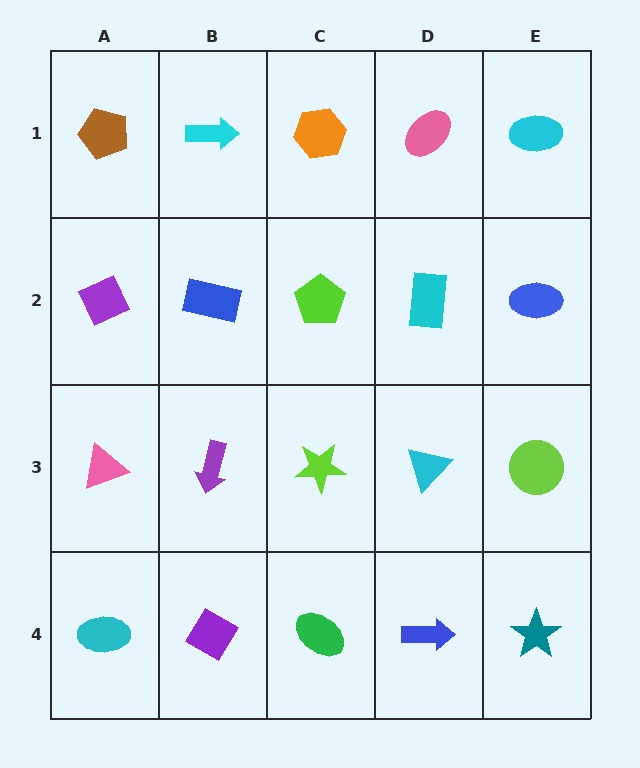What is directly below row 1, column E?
A blue ellipse.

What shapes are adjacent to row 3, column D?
A cyan rectangle (row 2, column D), a blue arrow (row 4, column D), a lime star (row 3, column C), a lime circle (row 3, column E).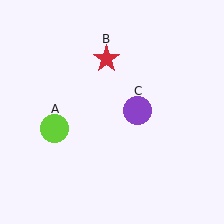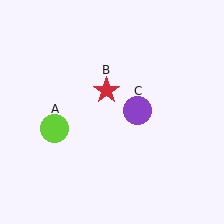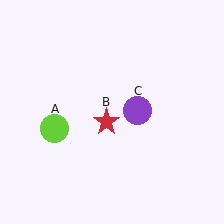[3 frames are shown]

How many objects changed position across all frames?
1 object changed position: red star (object B).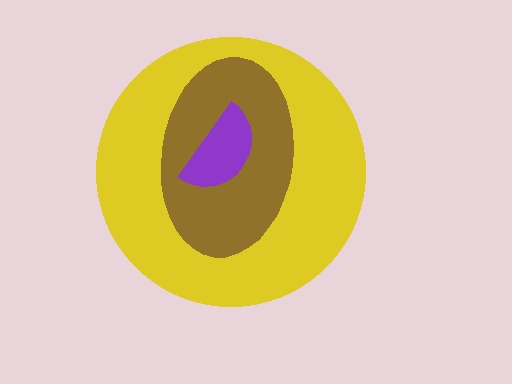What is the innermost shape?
The purple semicircle.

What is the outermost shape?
The yellow circle.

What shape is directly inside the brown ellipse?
The purple semicircle.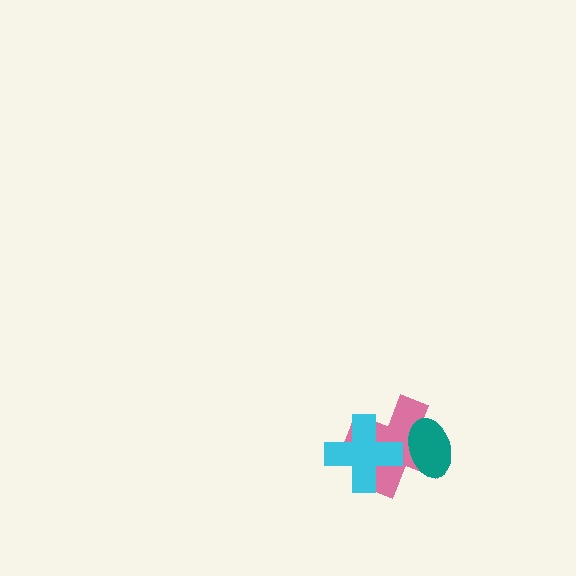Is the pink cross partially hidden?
Yes, it is partially covered by another shape.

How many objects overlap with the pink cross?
2 objects overlap with the pink cross.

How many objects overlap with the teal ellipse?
1 object overlaps with the teal ellipse.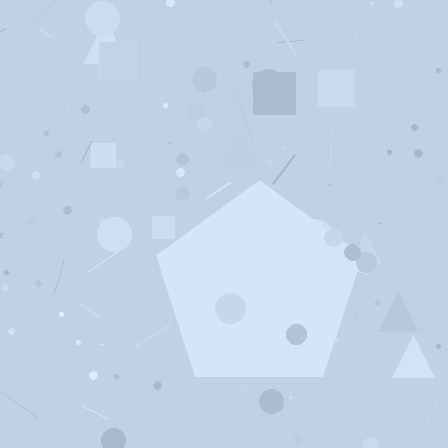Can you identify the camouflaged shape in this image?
The camouflaged shape is a pentagon.